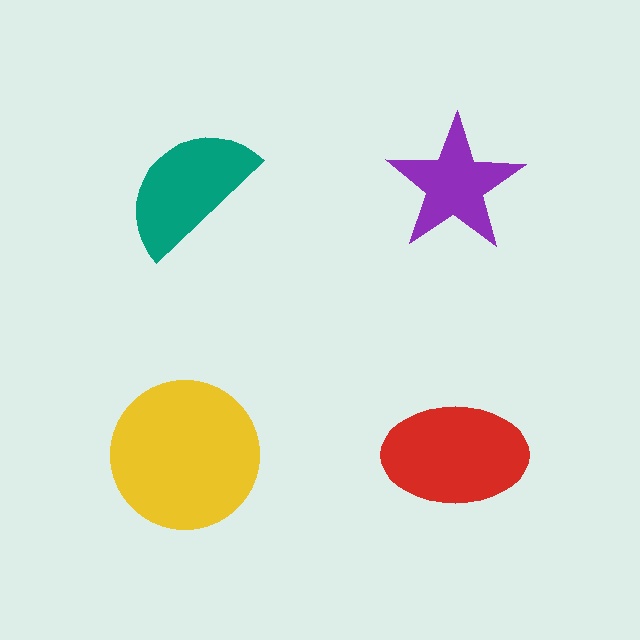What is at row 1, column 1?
A teal semicircle.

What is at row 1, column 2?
A purple star.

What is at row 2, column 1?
A yellow circle.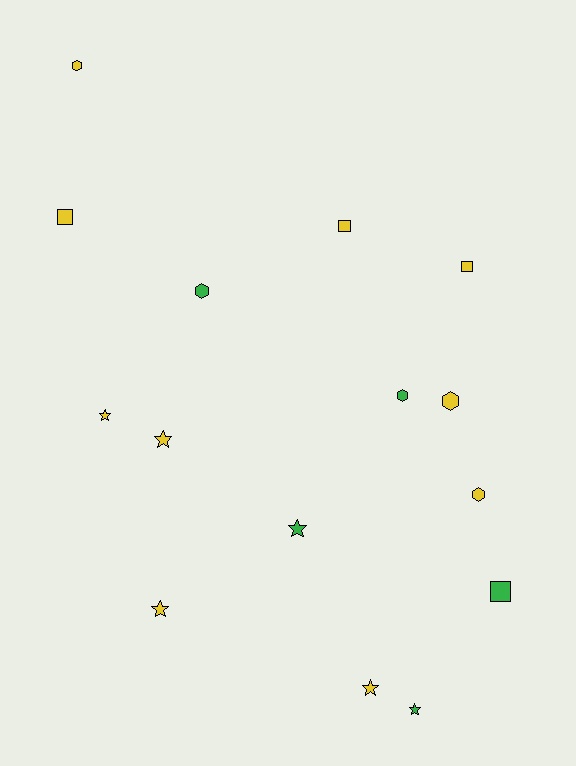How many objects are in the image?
There are 15 objects.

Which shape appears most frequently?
Star, with 6 objects.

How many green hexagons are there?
There are 2 green hexagons.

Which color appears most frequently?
Yellow, with 10 objects.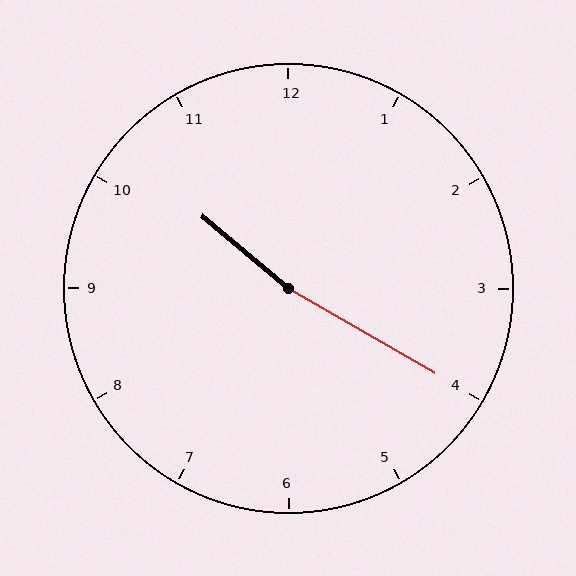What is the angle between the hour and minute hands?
Approximately 170 degrees.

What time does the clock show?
10:20.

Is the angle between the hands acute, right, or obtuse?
It is obtuse.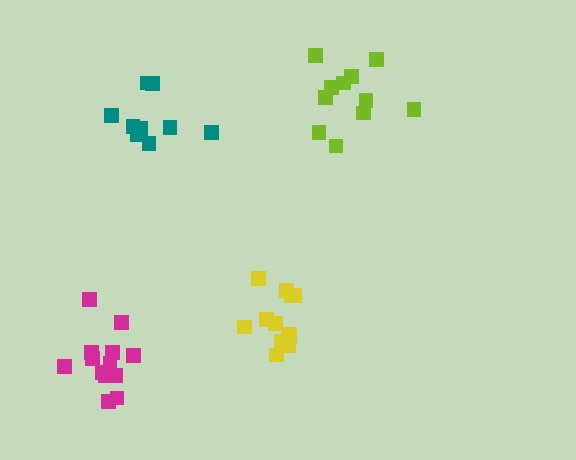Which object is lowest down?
The magenta cluster is bottommost.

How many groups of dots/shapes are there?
There are 4 groups.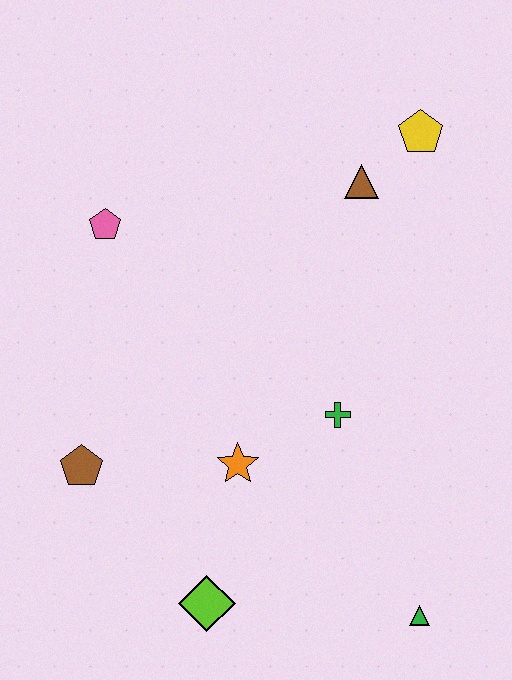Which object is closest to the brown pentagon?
The orange star is closest to the brown pentagon.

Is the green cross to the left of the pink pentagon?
No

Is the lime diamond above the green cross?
No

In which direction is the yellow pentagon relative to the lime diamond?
The yellow pentagon is above the lime diamond.